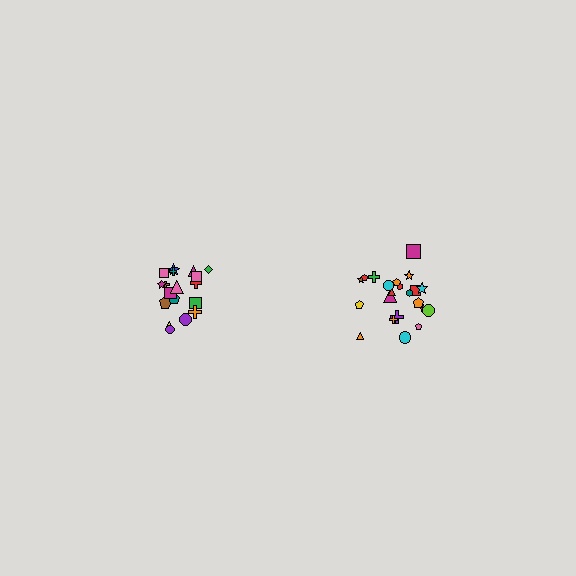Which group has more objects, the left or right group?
The right group.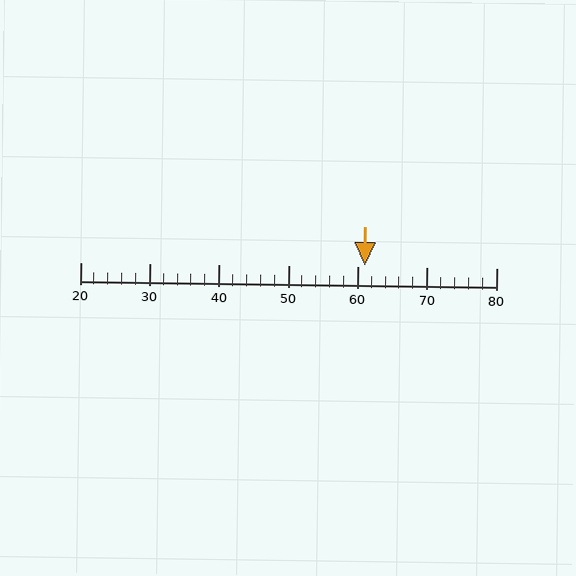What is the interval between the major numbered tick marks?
The major tick marks are spaced 10 units apart.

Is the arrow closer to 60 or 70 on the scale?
The arrow is closer to 60.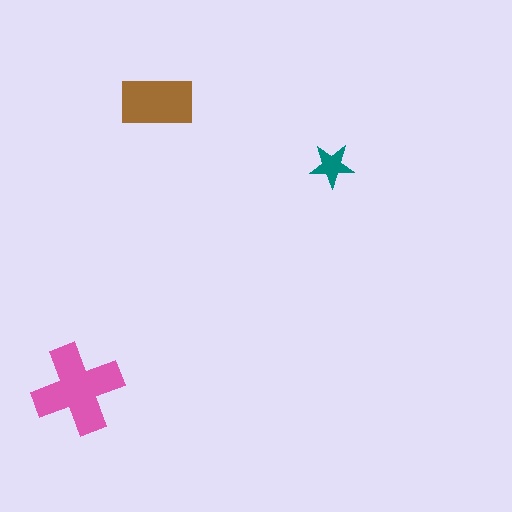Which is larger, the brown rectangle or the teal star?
The brown rectangle.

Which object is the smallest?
The teal star.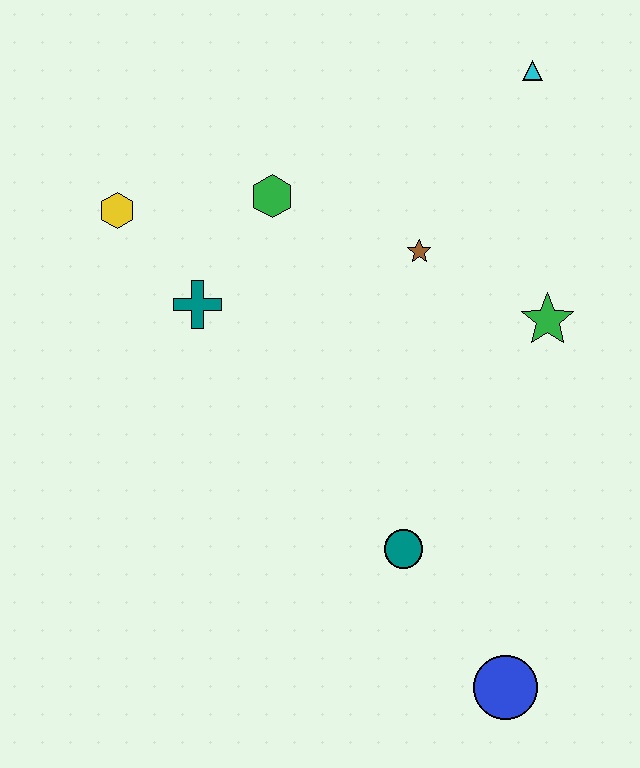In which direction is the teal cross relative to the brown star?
The teal cross is to the left of the brown star.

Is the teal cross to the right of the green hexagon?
No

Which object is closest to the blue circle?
The teal circle is closest to the blue circle.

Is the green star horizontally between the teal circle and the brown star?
No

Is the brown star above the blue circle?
Yes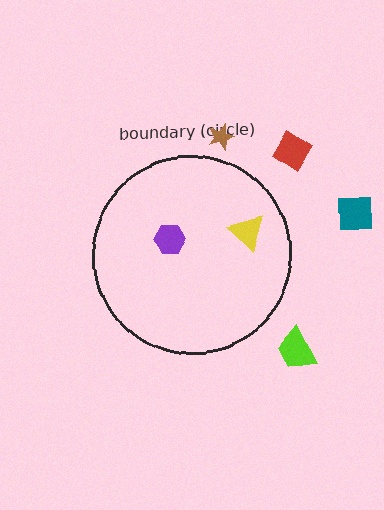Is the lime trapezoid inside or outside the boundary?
Outside.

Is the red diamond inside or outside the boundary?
Outside.